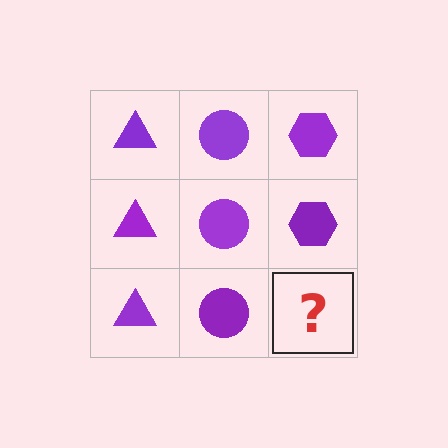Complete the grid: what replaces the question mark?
The question mark should be replaced with a purple hexagon.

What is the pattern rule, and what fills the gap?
The rule is that each column has a consistent shape. The gap should be filled with a purple hexagon.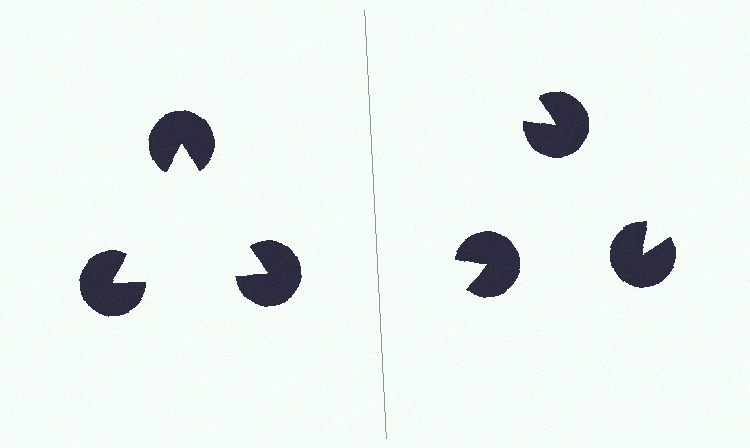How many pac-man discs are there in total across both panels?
6 — 3 on each side.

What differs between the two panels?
The pac-man discs are positioned identically on both sides; only the wedge orientations differ. On the left they align to a triangle; on the right they are misaligned.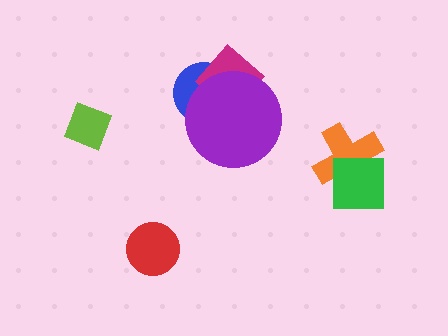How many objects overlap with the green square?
1 object overlaps with the green square.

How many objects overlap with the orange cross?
1 object overlaps with the orange cross.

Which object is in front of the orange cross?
The green square is in front of the orange cross.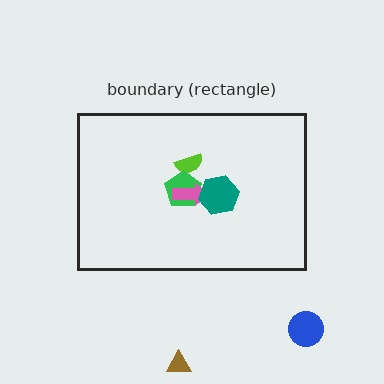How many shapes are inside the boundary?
4 inside, 2 outside.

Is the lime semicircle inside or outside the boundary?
Inside.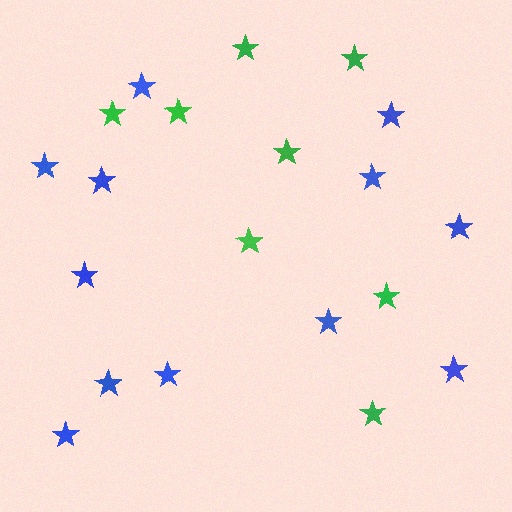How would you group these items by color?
There are 2 groups: one group of green stars (8) and one group of blue stars (12).